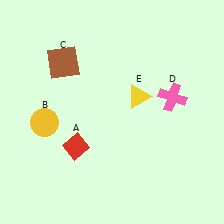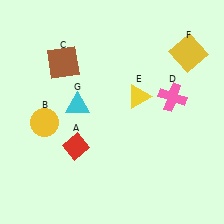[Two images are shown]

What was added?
A yellow square (F), a cyan triangle (G) were added in Image 2.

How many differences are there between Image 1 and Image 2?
There are 2 differences between the two images.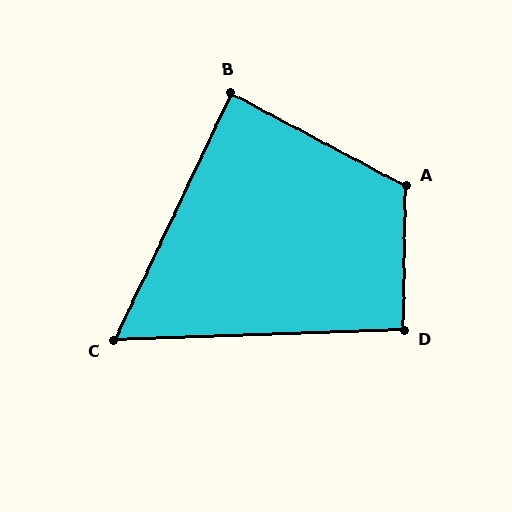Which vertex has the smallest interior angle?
C, at approximately 63 degrees.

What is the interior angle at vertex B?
Approximately 87 degrees (approximately right).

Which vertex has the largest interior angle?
A, at approximately 117 degrees.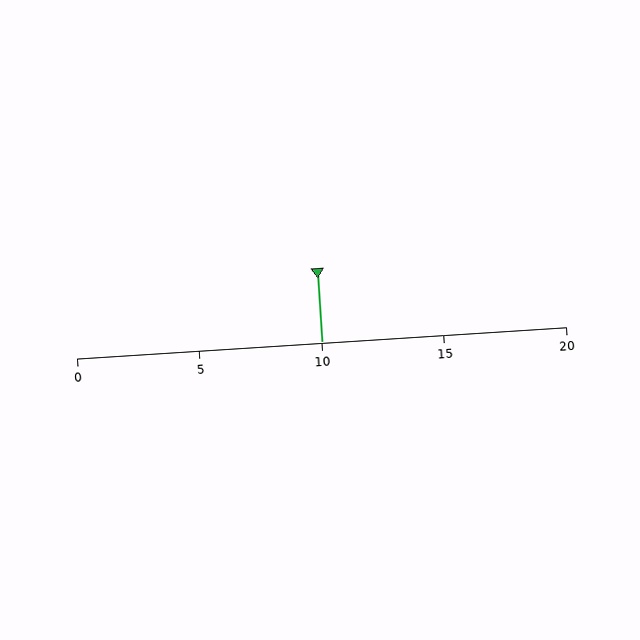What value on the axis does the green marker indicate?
The marker indicates approximately 10.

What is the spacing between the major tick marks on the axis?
The major ticks are spaced 5 apart.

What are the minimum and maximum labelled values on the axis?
The axis runs from 0 to 20.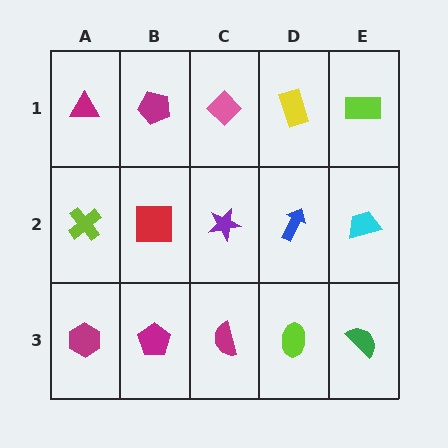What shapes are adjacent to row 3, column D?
A blue arrow (row 2, column D), a magenta semicircle (row 3, column C), a green semicircle (row 3, column E).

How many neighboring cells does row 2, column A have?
3.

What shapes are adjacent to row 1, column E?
A cyan trapezoid (row 2, column E), a yellow rectangle (row 1, column D).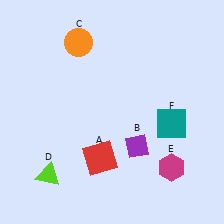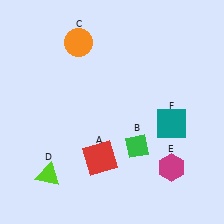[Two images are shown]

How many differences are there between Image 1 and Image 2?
There is 1 difference between the two images.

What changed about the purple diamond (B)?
In Image 1, B is purple. In Image 2, it changed to green.